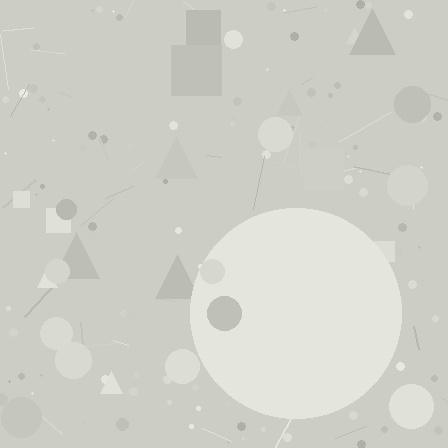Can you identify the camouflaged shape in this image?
The camouflaged shape is a circle.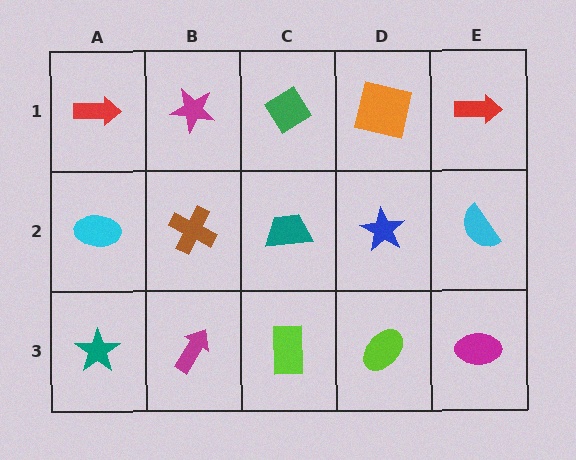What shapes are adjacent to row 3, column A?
A cyan ellipse (row 2, column A), a magenta arrow (row 3, column B).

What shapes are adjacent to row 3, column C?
A teal trapezoid (row 2, column C), a magenta arrow (row 3, column B), a lime ellipse (row 3, column D).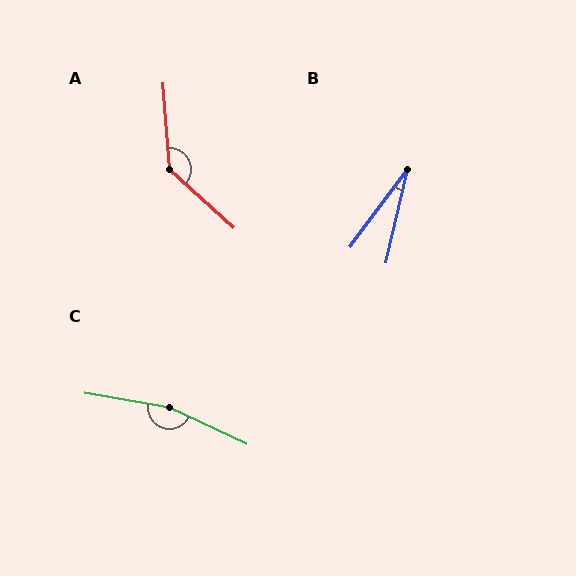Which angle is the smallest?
B, at approximately 23 degrees.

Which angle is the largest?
C, at approximately 164 degrees.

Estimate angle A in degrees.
Approximately 137 degrees.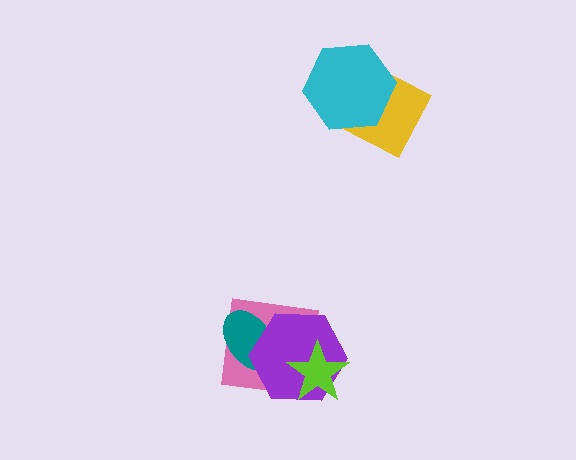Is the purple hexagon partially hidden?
Yes, it is partially covered by another shape.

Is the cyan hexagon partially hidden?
No, no other shape covers it.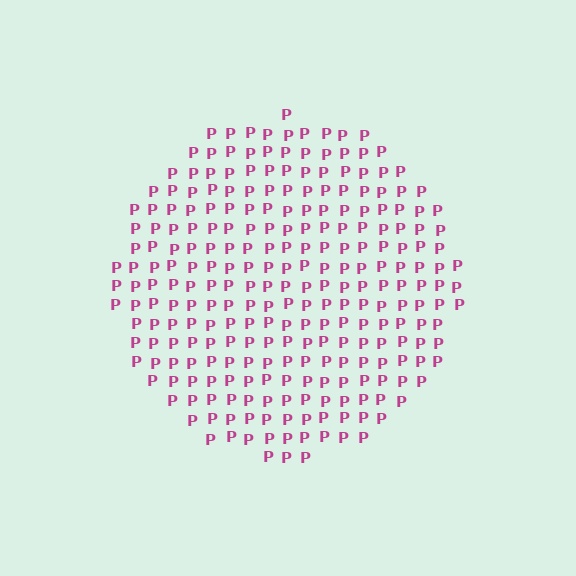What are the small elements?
The small elements are letter P's.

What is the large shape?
The large shape is a circle.